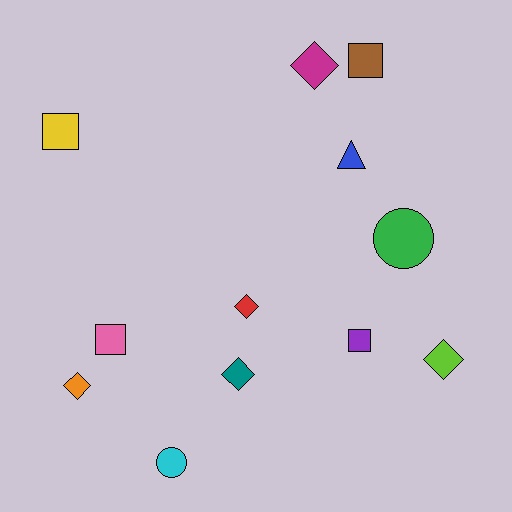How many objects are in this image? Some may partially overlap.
There are 12 objects.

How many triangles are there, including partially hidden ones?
There is 1 triangle.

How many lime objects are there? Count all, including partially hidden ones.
There is 1 lime object.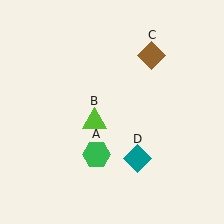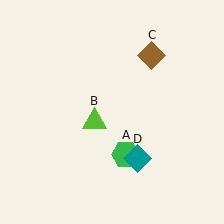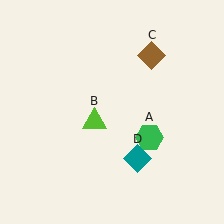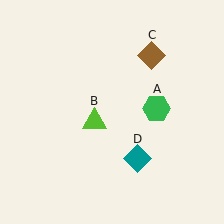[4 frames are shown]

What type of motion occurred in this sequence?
The green hexagon (object A) rotated counterclockwise around the center of the scene.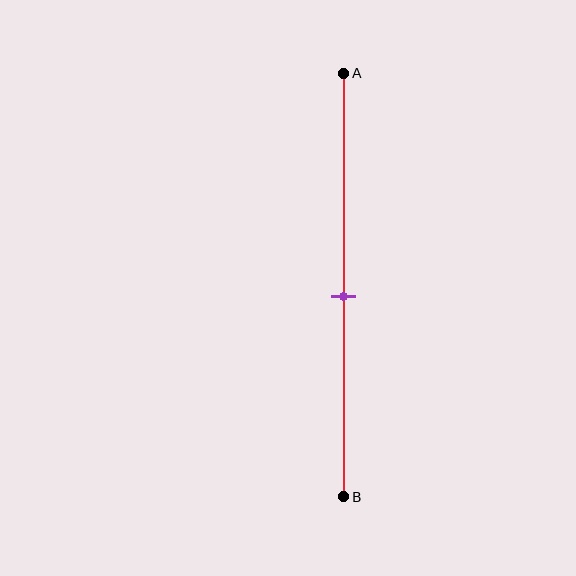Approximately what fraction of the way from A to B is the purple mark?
The purple mark is approximately 55% of the way from A to B.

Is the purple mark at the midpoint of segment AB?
Yes, the mark is approximately at the midpoint.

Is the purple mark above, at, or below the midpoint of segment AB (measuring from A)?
The purple mark is approximately at the midpoint of segment AB.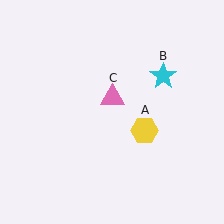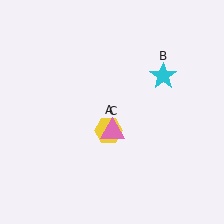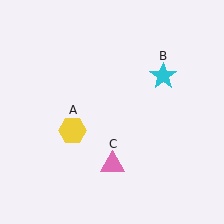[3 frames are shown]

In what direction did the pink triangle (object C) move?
The pink triangle (object C) moved down.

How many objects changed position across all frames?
2 objects changed position: yellow hexagon (object A), pink triangle (object C).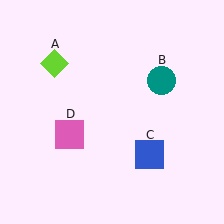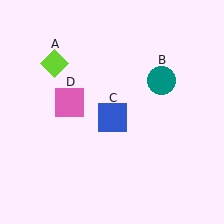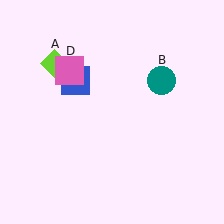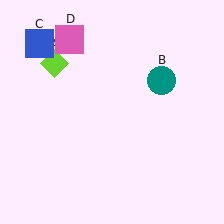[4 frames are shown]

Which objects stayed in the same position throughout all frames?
Lime diamond (object A) and teal circle (object B) remained stationary.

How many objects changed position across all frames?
2 objects changed position: blue square (object C), pink square (object D).